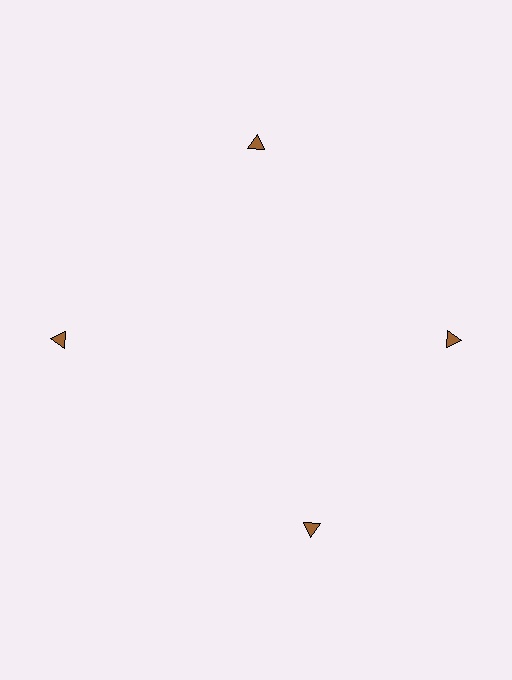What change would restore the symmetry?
The symmetry would be restored by rotating it back into even spacing with its neighbors so that all 4 triangles sit at equal angles and equal distance from the center.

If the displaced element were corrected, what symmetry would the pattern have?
It would have 4-fold rotational symmetry — the pattern would map onto itself every 90 degrees.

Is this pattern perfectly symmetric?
No. The 4 brown triangles are arranged in a ring, but one element near the 6 o'clock position is rotated out of alignment along the ring, breaking the 4-fold rotational symmetry.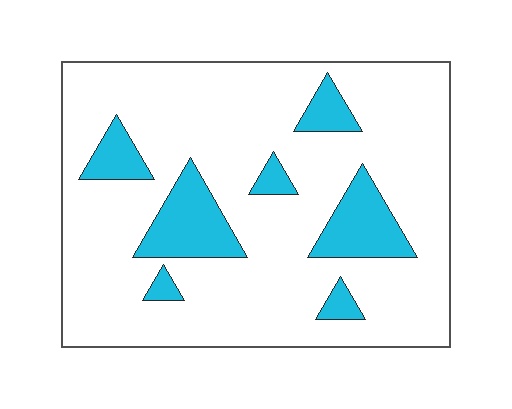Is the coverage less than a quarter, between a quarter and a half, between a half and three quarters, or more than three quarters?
Less than a quarter.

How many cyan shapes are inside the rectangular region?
7.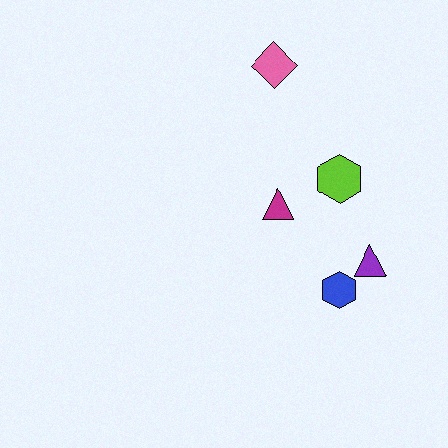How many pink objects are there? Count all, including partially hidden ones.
There is 1 pink object.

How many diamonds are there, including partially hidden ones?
There is 1 diamond.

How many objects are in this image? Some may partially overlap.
There are 5 objects.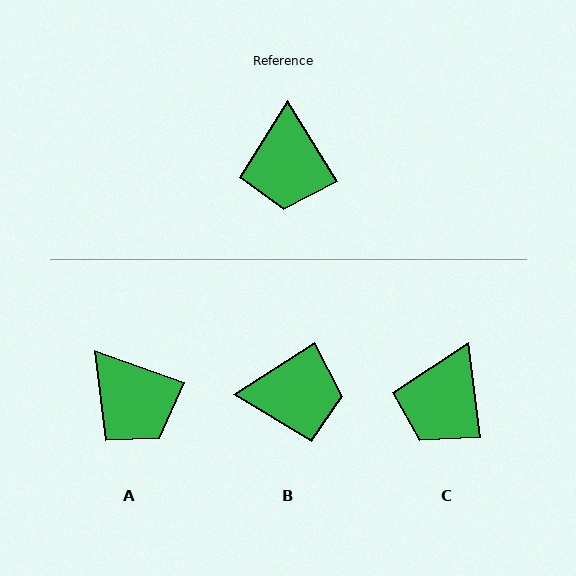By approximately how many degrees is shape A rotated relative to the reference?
Approximately 38 degrees counter-clockwise.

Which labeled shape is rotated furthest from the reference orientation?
B, about 91 degrees away.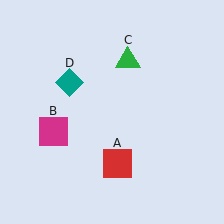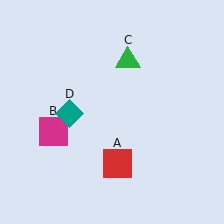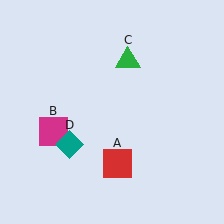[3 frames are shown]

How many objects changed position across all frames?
1 object changed position: teal diamond (object D).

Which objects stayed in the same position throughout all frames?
Red square (object A) and magenta square (object B) and green triangle (object C) remained stationary.